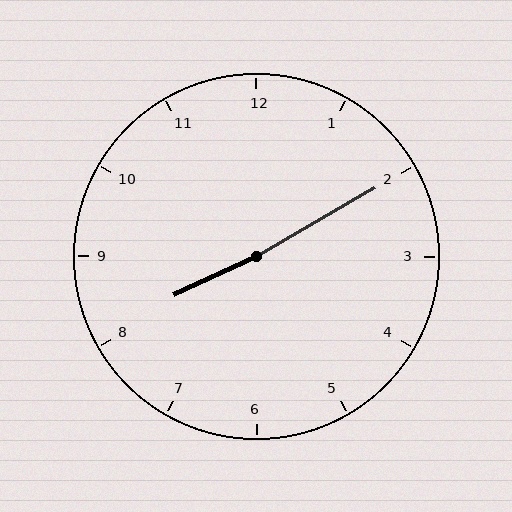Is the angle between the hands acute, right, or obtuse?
It is obtuse.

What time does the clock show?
8:10.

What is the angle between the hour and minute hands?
Approximately 175 degrees.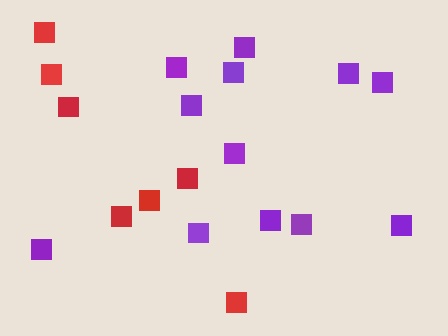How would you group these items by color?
There are 2 groups: one group of red squares (7) and one group of purple squares (12).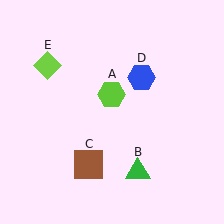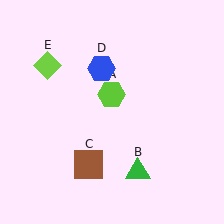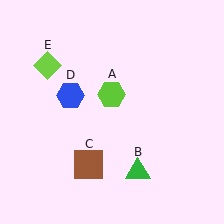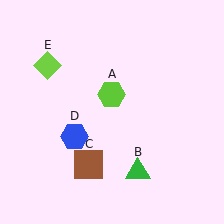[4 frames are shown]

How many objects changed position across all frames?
1 object changed position: blue hexagon (object D).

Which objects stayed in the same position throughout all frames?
Lime hexagon (object A) and green triangle (object B) and brown square (object C) and lime diamond (object E) remained stationary.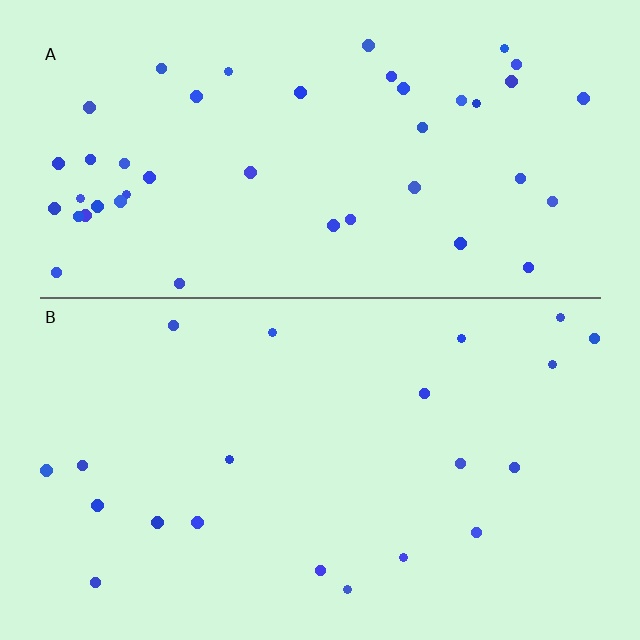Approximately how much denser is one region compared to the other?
Approximately 2.1× — region A over region B.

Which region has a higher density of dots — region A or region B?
A (the top).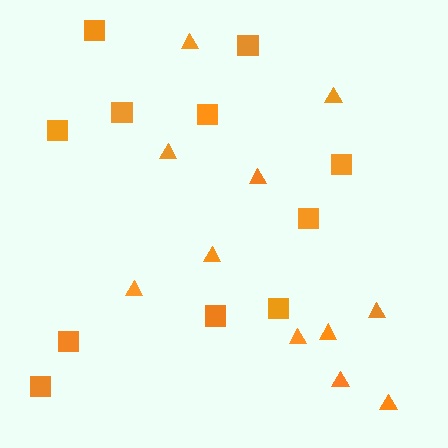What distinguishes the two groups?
There are 2 groups: one group of squares (11) and one group of triangles (11).